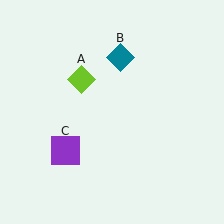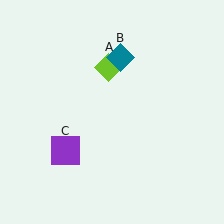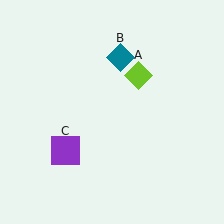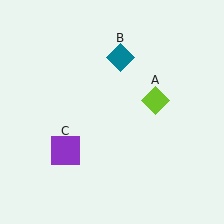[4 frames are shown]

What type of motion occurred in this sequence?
The lime diamond (object A) rotated clockwise around the center of the scene.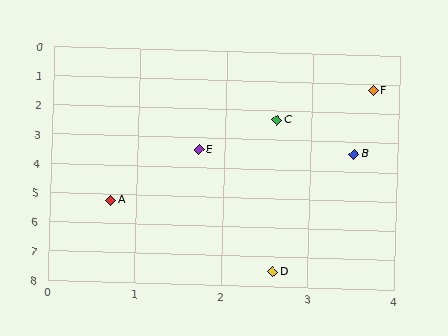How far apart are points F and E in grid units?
Points F and E are about 3.0 grid units apart.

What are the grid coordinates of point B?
Point B is at approximately (3.5, 3.4).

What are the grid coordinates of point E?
Point E is at approximately (1.7, 3.4).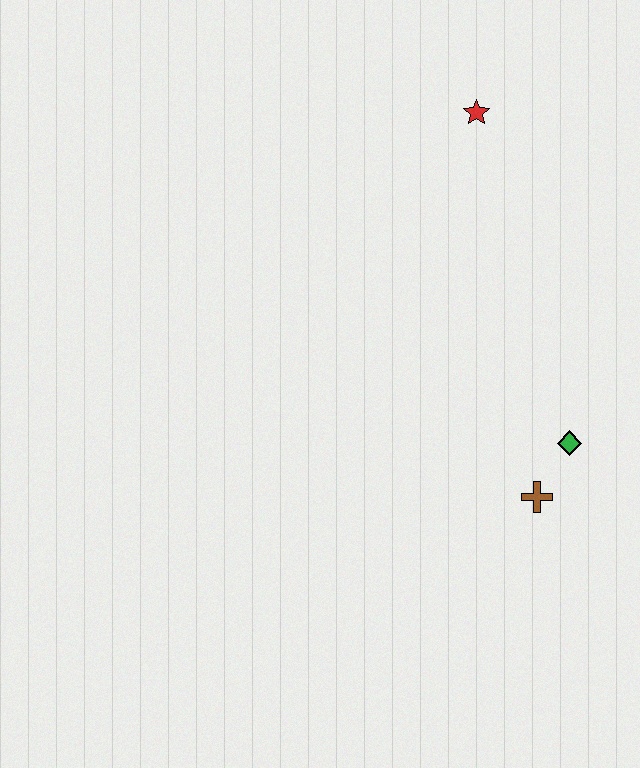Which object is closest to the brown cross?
The green diamond is closest to the brown cross.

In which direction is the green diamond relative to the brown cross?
The green diamond is above the brown cross.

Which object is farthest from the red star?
The brown cross is farthest from the red star.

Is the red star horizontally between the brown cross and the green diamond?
No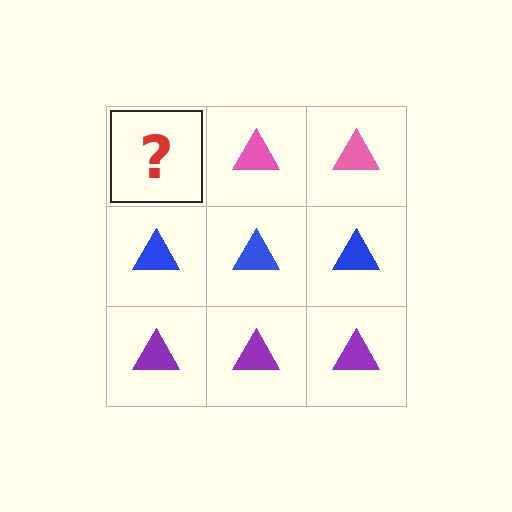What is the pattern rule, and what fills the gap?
The rule is that each row has a consistent color. The gap should be filled with a pink triangle.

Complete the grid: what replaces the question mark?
The question mark should be replaced with a pink triangle.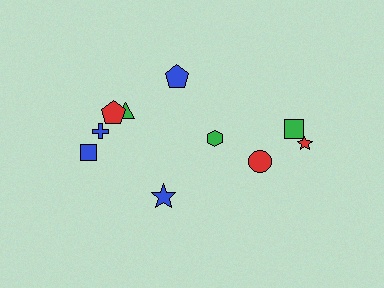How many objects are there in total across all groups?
There are 10 objects.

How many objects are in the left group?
There are 6 objects.